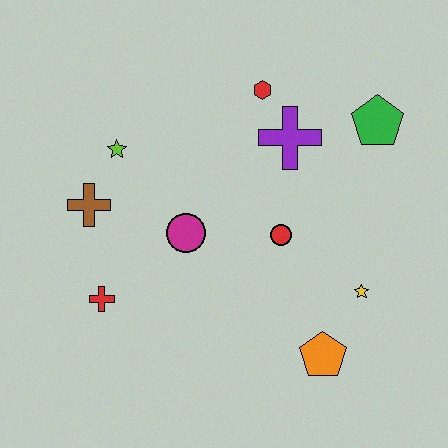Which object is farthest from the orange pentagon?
The lime star is farthest from the orange pentagon.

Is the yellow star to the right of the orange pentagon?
Yes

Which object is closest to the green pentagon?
The purple cross is closest to the green pentagon.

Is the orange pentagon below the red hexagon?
Yes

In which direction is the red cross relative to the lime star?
The red cross is below the lime star.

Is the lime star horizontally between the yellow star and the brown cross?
Yes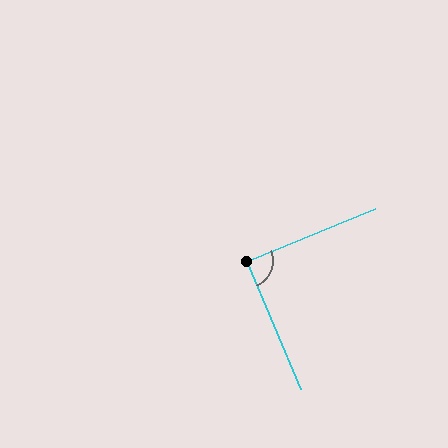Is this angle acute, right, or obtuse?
It is approximately a right angle.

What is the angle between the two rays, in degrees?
Approximately 89 degrees.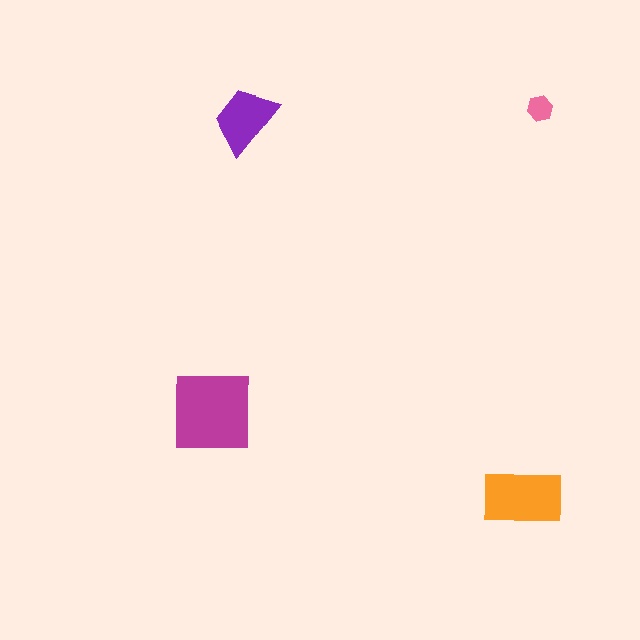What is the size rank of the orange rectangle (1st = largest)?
2nd.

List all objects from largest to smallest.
The magenta square, the orange rectangle, the purple trapezoid, the pink hexagon.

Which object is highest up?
The pink hexagon is topmost.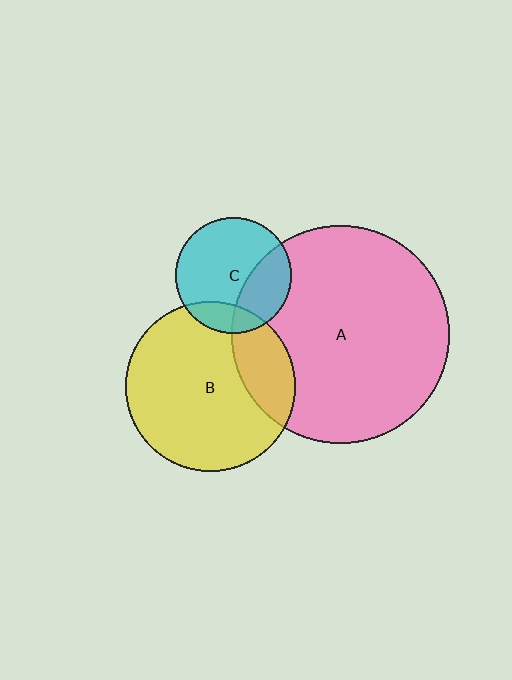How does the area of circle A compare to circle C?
Approximately 3.5 times.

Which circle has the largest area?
Circle A (pink).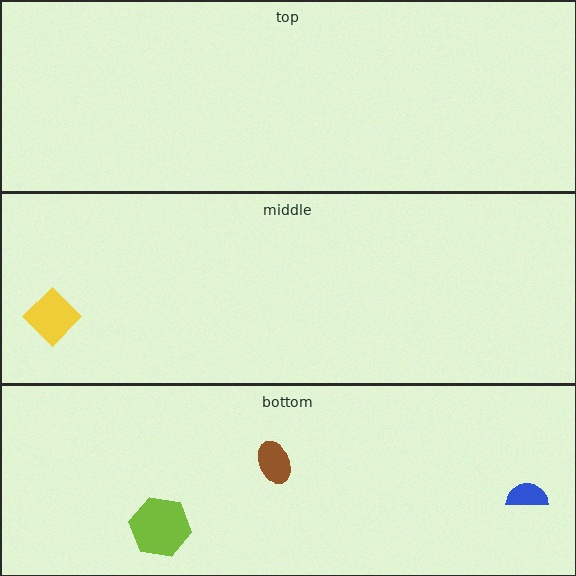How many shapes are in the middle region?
1.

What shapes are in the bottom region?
The brown ellipse, the blue semicircle, the lime hexagon.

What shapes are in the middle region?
The yellow diamond.